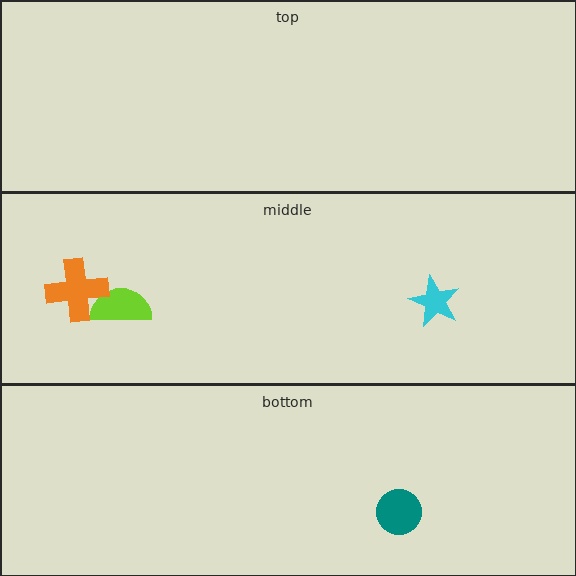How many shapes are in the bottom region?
1.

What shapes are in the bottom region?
The teal circle.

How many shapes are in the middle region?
3.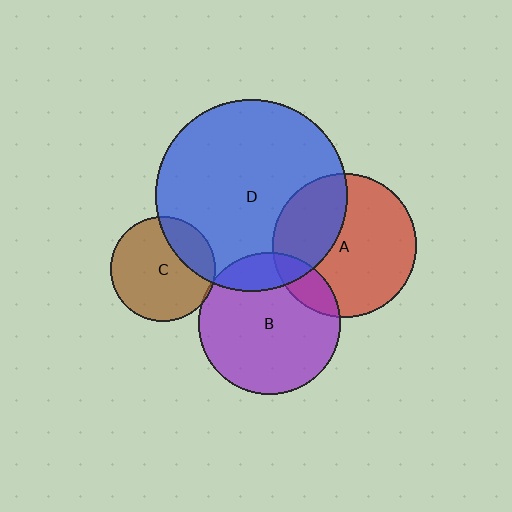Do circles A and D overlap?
Yes.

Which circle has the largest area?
Circle D (blue).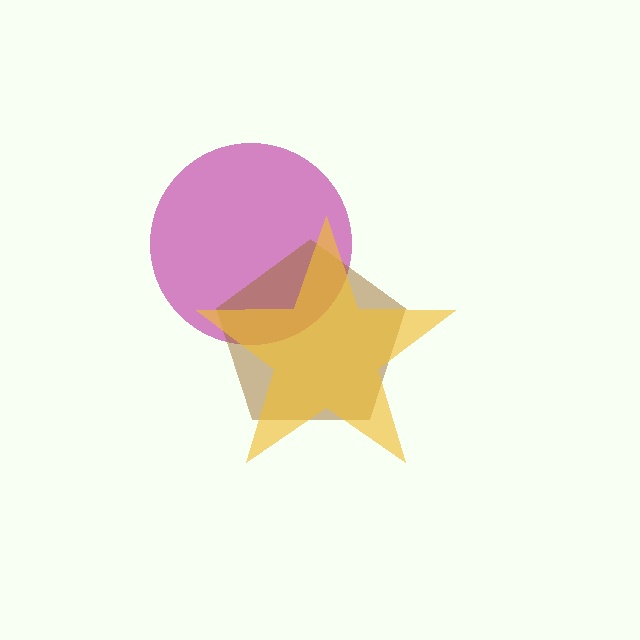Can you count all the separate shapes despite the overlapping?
Yes, there are 3 separate shapes.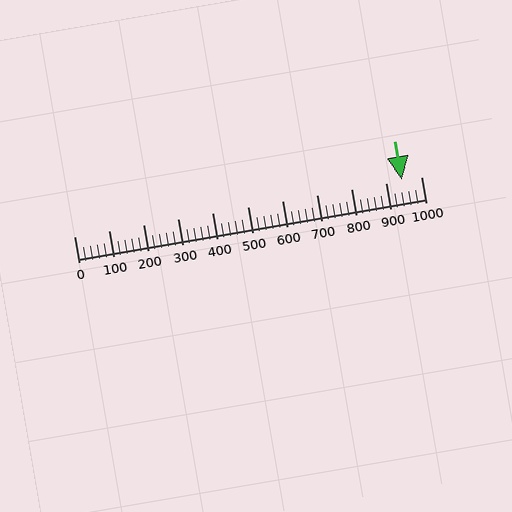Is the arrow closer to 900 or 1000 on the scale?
The arrow is closer to 900.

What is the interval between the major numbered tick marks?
The major tick marks are spaced 100 units apart.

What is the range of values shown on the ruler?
The ruler shows values from 0 to 1000.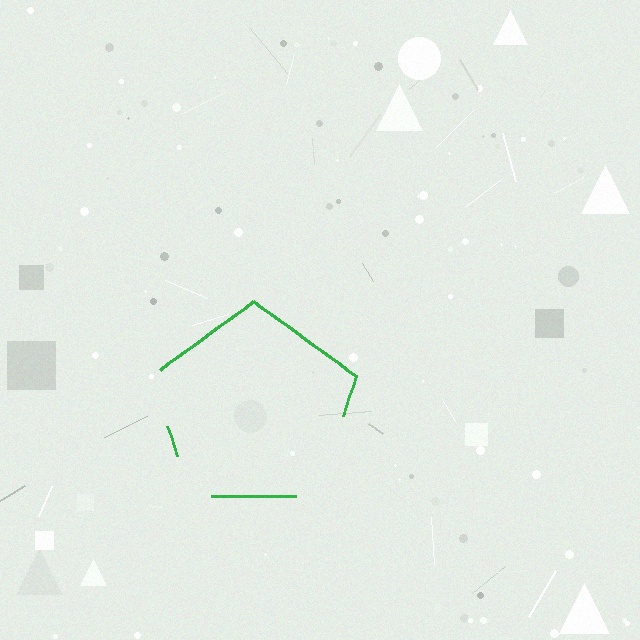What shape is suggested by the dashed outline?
The dashed outline suggests a pentagon.